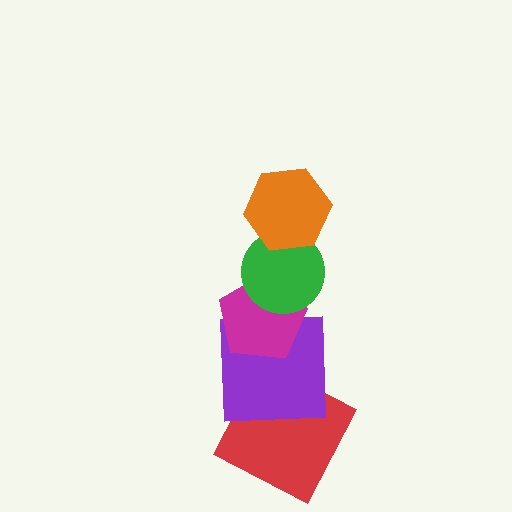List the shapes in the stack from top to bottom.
From top to bottom: the orange hexagon, the green circle, the magenta pentagon, the purple square, the red square.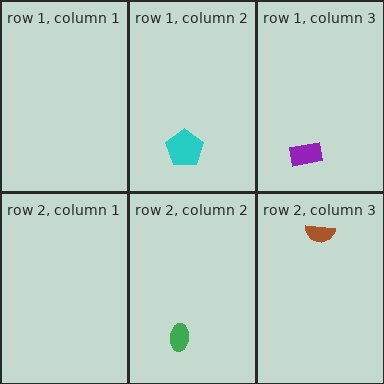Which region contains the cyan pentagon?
The row 1, column 2 region.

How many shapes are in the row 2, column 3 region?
1.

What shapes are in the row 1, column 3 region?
The purple rectangle.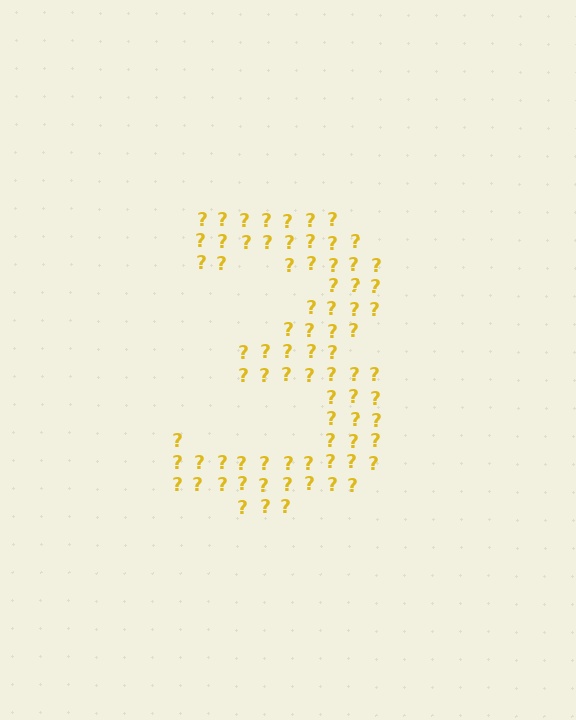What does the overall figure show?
The overall figure shows the digit 3.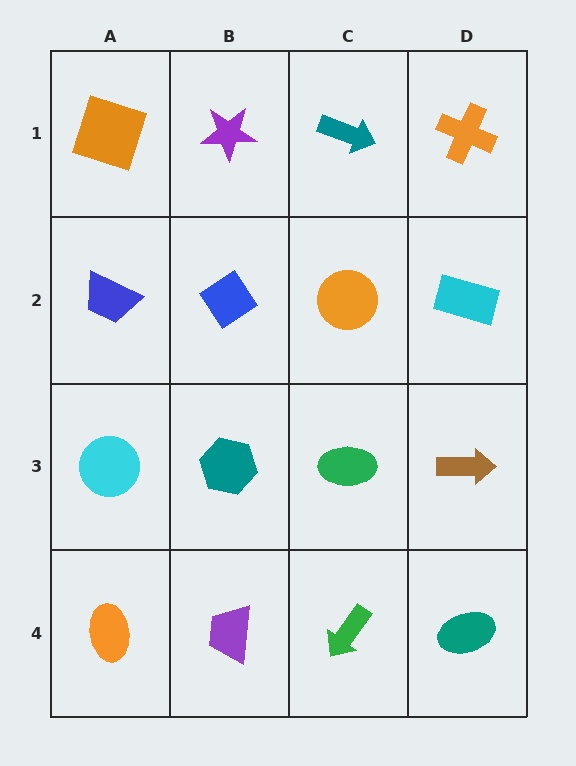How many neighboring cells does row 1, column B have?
3.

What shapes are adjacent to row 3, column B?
A blue diamond (row 2, column B), a purple trapezoid (row 4, column B), a cyan circle (row 3, column A), a green ellipse (row 3, column C).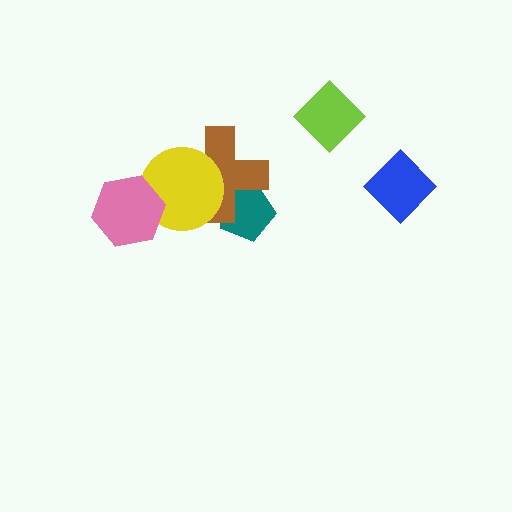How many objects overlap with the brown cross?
2 objects overlap with the brown cross.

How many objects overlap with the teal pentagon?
1 object overlaps with the teal pentagon.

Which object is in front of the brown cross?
The yellow circle is in front of the brown cross.